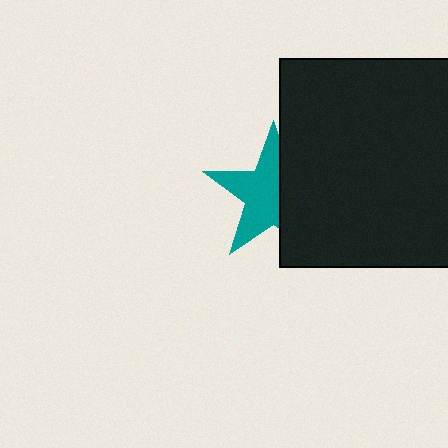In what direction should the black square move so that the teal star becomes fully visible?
The black square should move right. That is the shortest direction to clear the overlap and leave the teal star fully visible.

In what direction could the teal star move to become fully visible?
The teal star could move left. That would shift it out from behind the black square entirely.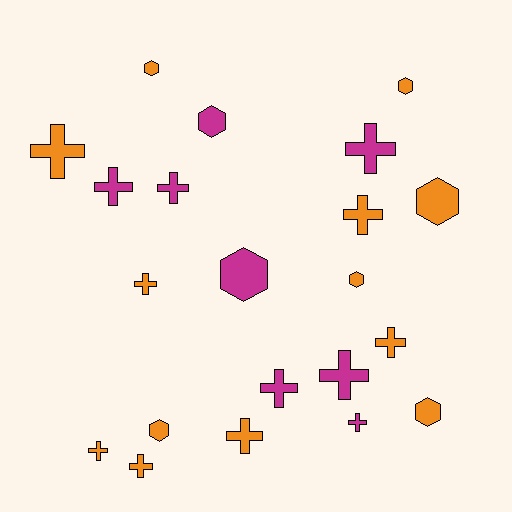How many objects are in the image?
There are 21 objects.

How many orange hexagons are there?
There are 6 orange hexagons.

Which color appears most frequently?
Orange, with 13 objects.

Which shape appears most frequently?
Cross, with 13 objects.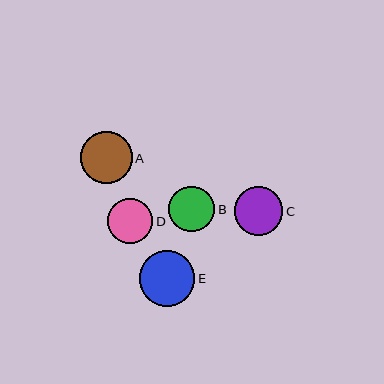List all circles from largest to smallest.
From largest to smallest: E, A, C, B, D.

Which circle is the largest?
Circle E is the largest with a size of approximately 55 pixels.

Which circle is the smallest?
Circle D is the smallest with a size of approximately 46 pixels.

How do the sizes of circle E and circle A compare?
Circle E and circle A are approximately the same size.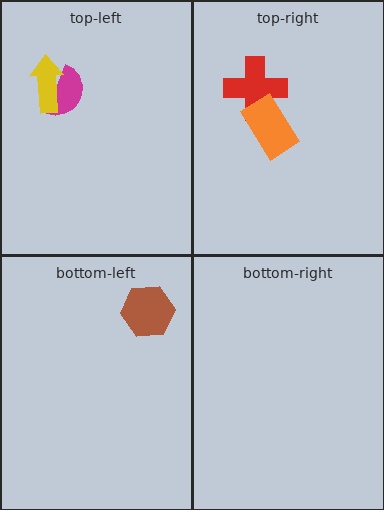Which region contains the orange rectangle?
The top-right region.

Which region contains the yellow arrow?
The top-left region.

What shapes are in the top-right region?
The red cross, the orange rectangle.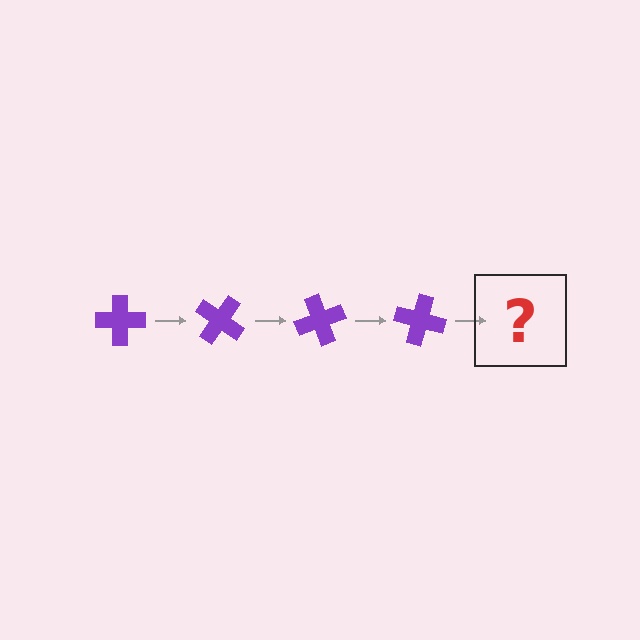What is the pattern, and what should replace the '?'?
The pattern is that the cross rotates 35 degrees each step. The '?' should be a purple cross rotated 140 degrees.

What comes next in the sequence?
The next element should be a purple cross rotated 140 degrees.